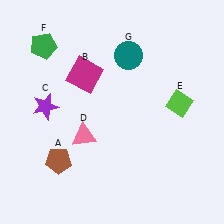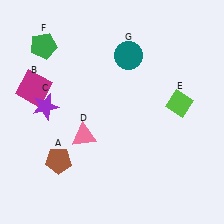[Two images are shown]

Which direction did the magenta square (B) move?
The magenta square (B) moved left.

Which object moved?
The magenta square (B) moved left.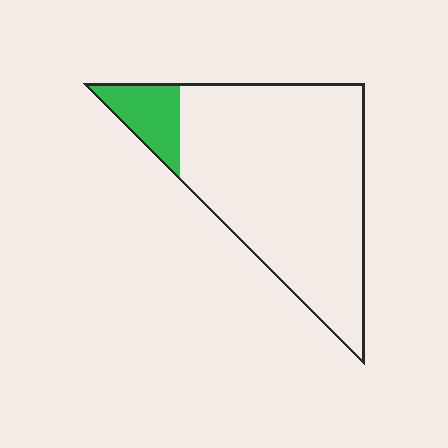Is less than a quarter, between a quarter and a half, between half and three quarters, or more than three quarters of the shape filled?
Less than a quarter.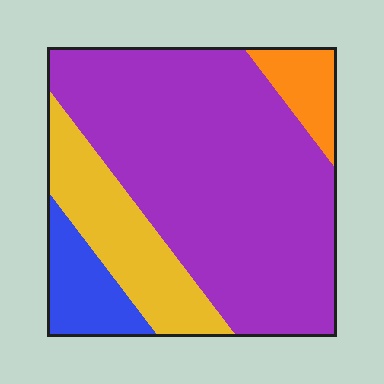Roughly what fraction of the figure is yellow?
Yellow takes up about one fifth (1/5) of the figure.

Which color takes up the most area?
Purple, at roughly 65%.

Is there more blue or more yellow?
Yellow.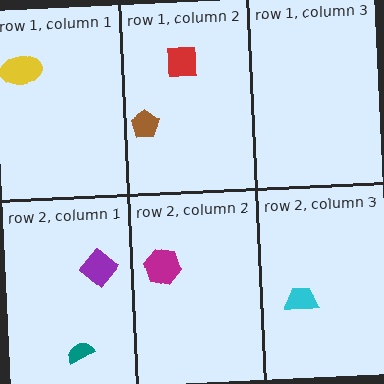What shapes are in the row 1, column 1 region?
The yellow ellipse.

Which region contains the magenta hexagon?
The row 2, column 2 region.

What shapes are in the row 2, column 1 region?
The teal semicircle, the purple diamond.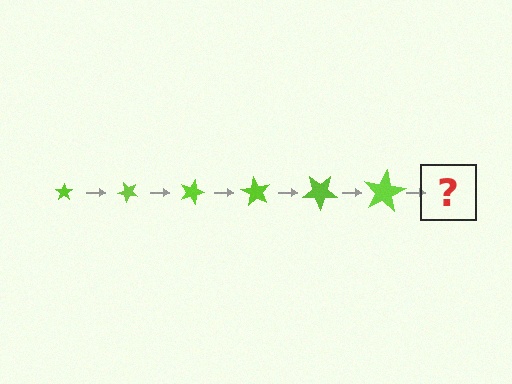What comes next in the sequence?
The next element should be a star, larger than the previous one and rotated 270 degrees from the start.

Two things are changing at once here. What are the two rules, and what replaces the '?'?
The two rules are that the star grows larger each step and it rotates 45 degrees each step. The '?' should be a star, larger than the previous one and rotated 270 degrees from the start.